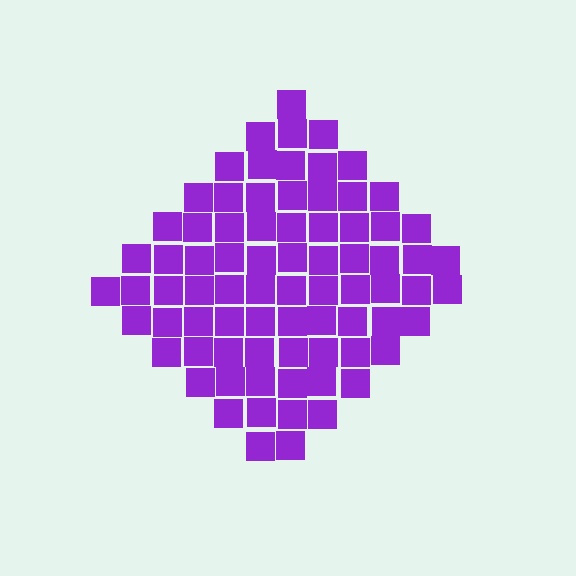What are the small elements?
The small elements are squares.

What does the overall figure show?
The overall figure shows a diamond.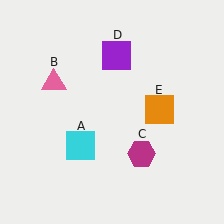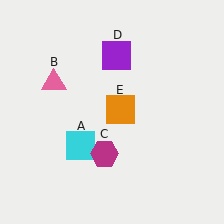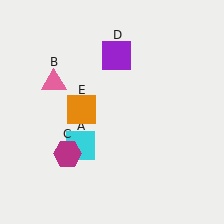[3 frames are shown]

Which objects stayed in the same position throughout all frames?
Cyan square (object A) and pink triangle (object B) and purple square (object D) remained stationary.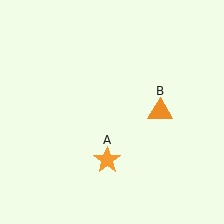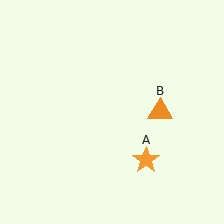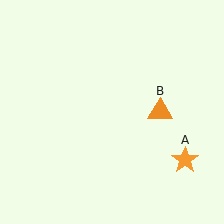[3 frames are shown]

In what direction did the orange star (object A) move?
The orange star (object A) moved right.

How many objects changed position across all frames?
1 object changed position: orange star (object A).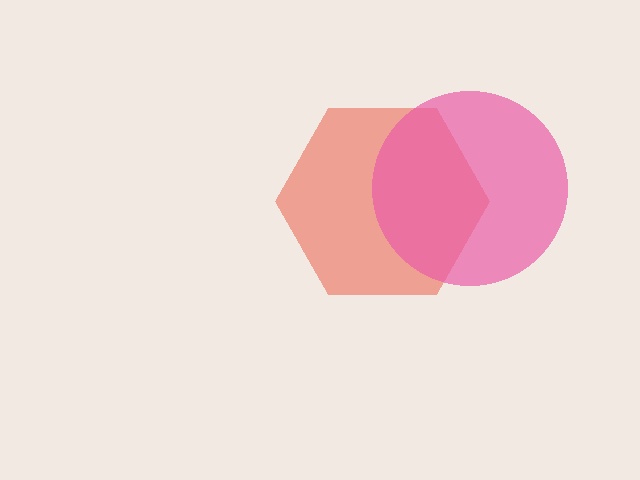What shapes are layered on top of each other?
The layered shapes are: a red hexagon, a pink circle.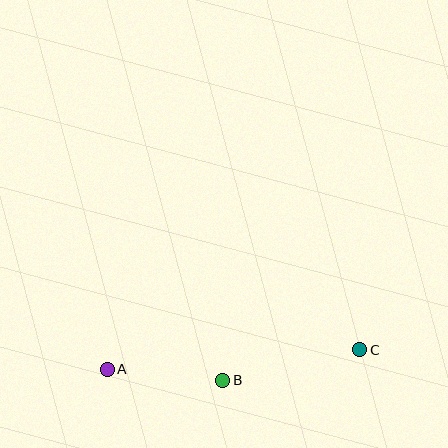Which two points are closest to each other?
Points A and B are closest to each other.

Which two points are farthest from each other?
Points A and C are farthest from each other.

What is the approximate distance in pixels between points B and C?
The distance between B and C is approximately 140 pixels.